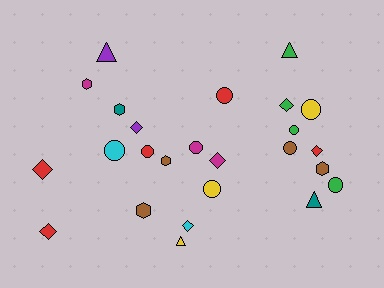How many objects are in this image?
There are 25 objects.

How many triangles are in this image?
There are 4 triangles.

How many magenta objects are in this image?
There are 3 magenta objects.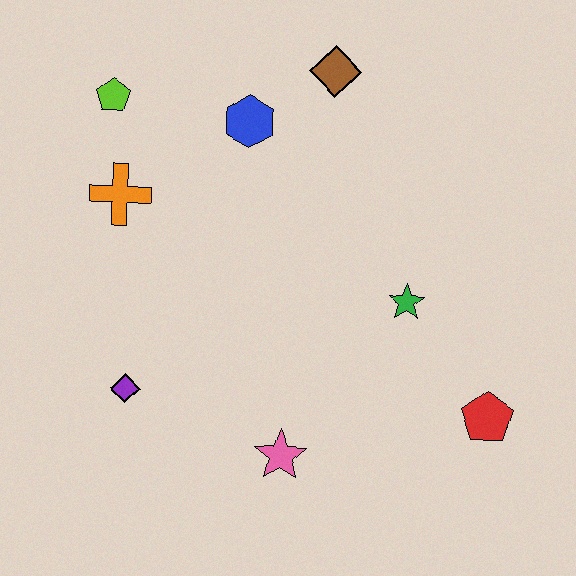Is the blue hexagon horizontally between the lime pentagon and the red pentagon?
Yes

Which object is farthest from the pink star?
The lime pentagon is farthest from the pink star.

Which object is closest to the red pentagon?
The green star is closest to the red pentagon.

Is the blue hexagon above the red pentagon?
Yes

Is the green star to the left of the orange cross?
No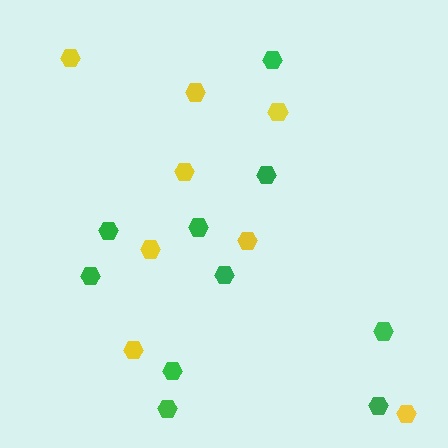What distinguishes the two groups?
There are 2 groups: one group of yellow hexagons (8) and one group of green hexagons (10).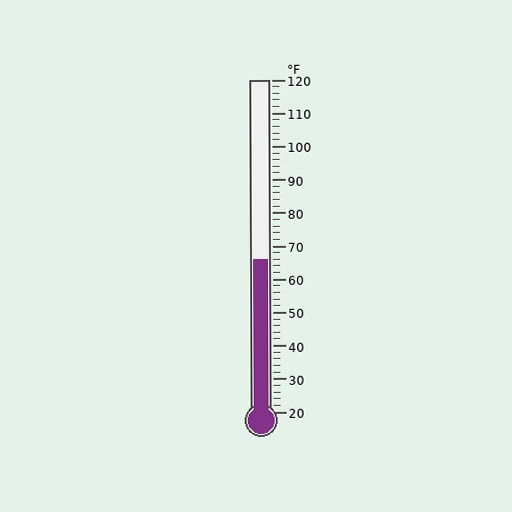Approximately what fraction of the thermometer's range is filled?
The thermometer is filled to approximately 45% of its range.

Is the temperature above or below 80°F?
The temperature is below 80°F.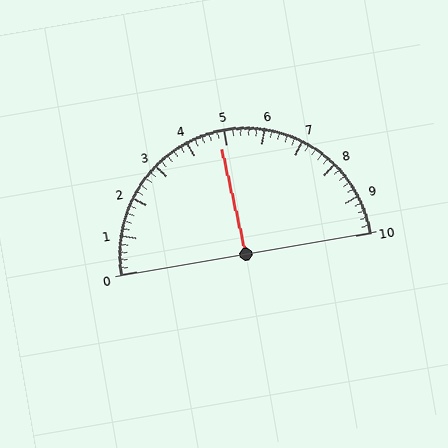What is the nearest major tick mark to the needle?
The nearest major tick mark is 5.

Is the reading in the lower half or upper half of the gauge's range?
The reading is in the lower half of the range (0 to 10).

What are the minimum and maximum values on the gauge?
The gauge ranges from 0 to 10.